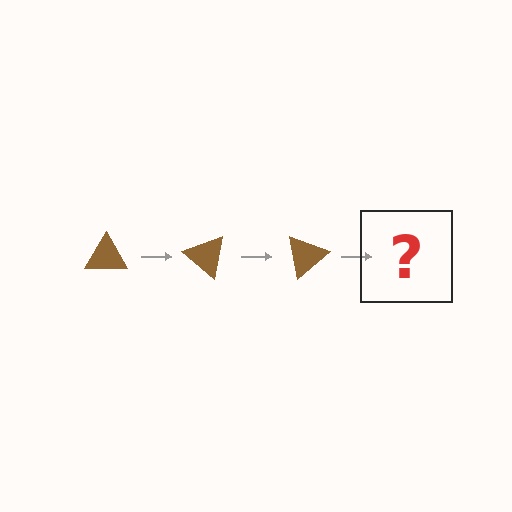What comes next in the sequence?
The next element should be a brown triangle rotated 120 degrees.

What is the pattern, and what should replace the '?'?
The pattern is that the triangle rotates 40 degrees each step. The '?' should be a brown triangle rotated 120 degrees.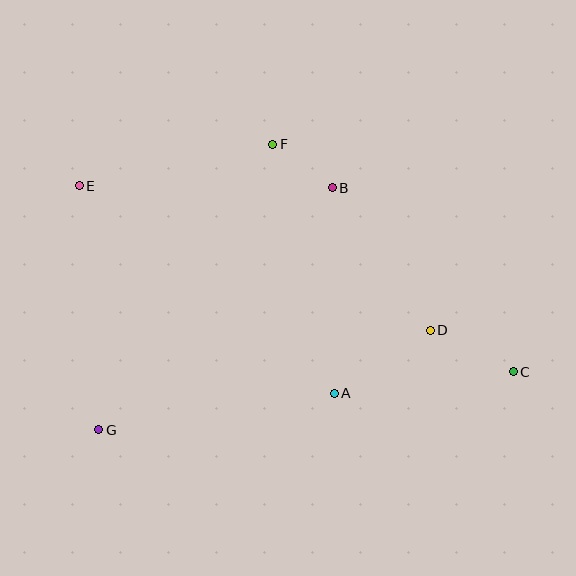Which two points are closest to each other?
Points B and F are closest to each other.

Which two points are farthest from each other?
Points C and E are farthest from each other.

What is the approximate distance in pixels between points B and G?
The distance between B and G is approximately 337 pixels.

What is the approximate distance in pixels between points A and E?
The distance between A and E is approximately 329 pixels.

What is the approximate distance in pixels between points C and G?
The distance between C and G is approximately 419 pixels.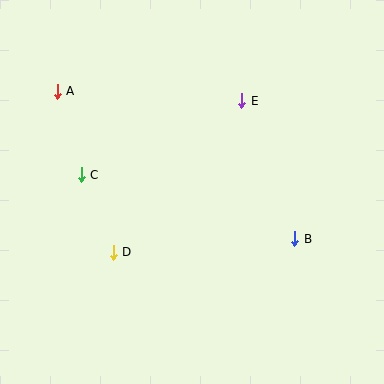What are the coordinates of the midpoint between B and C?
The midpoint between B and C is at (188, 207).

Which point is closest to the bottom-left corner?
Point D is closest to the bottom-left corner.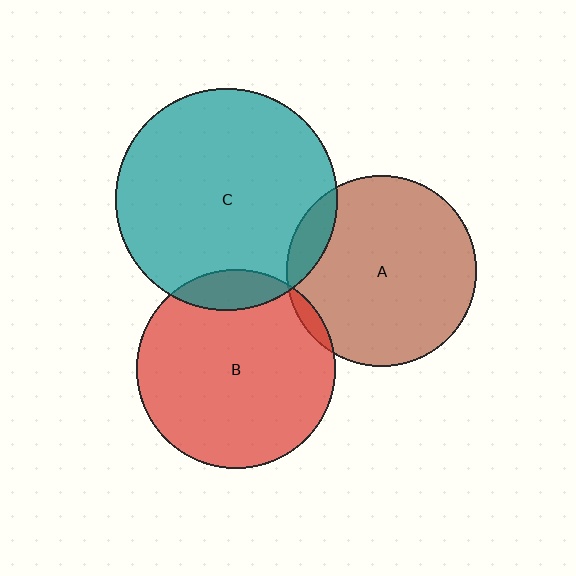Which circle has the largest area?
Circle C (teal).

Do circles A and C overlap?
Yes.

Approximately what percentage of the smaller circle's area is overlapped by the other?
Approximately 10%.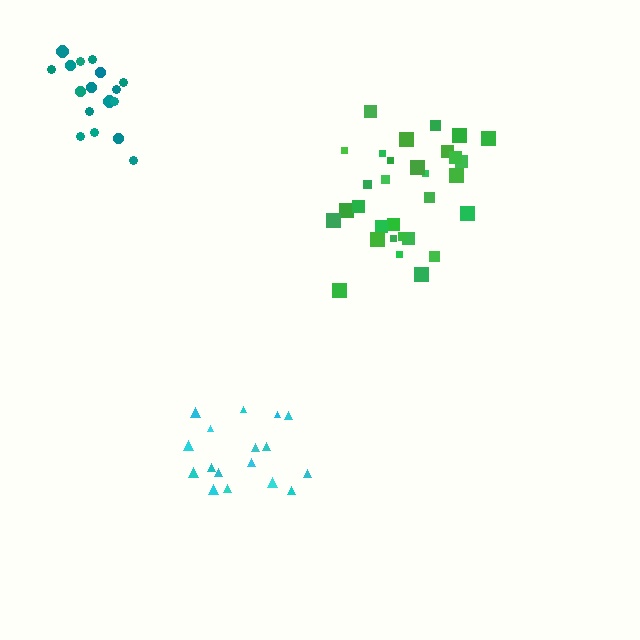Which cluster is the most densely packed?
Green.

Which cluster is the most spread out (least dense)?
Teal.